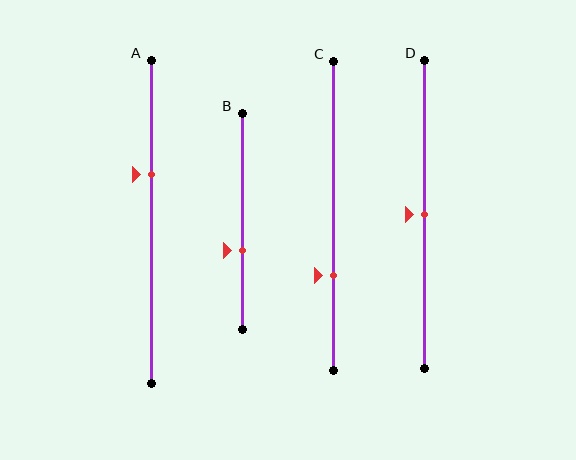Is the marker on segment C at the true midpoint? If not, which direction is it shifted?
No, the marker on segment C is shifted downward by about 19% of the segment length.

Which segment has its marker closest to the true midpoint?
Segment D has its marker closest to the true midpoint.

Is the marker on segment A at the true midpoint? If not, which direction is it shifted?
No, the marker on segment A is shifted upward by about 15% of the segment length.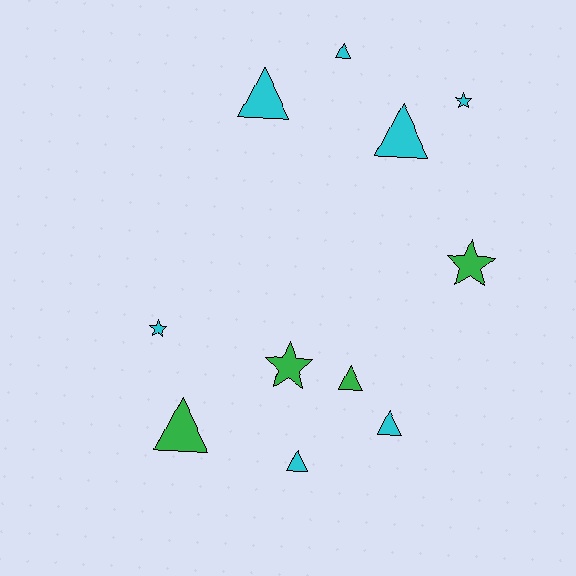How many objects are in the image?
There are 11 objects.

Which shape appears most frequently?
Triangle, with 7 objects.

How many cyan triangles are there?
There are 5 cyan triangles.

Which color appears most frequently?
Cyan, with 7 objects.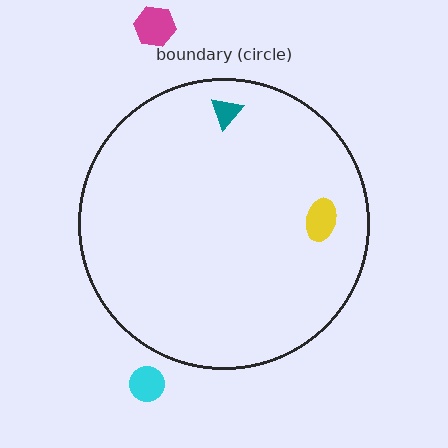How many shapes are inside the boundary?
2 inside, 2 outside.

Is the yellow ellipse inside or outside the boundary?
Inside.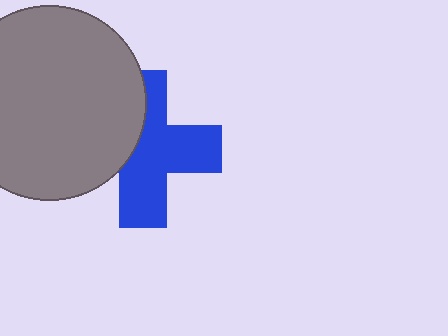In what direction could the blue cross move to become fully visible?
The blue cross could move right. That would shift it out from behind the gray circle entirely.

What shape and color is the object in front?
The object in front is a gray circle.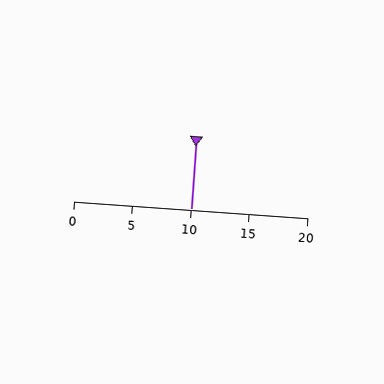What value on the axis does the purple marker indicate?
The marker indicates approximately 10.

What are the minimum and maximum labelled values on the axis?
The axis runs from 0 to 20.